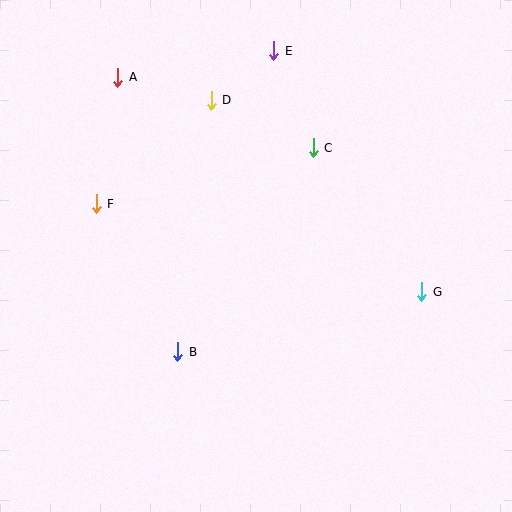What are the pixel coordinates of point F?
Point F is at (96, 204).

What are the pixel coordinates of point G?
Point G is at (422, 292).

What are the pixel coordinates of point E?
Point E is at (274, 51).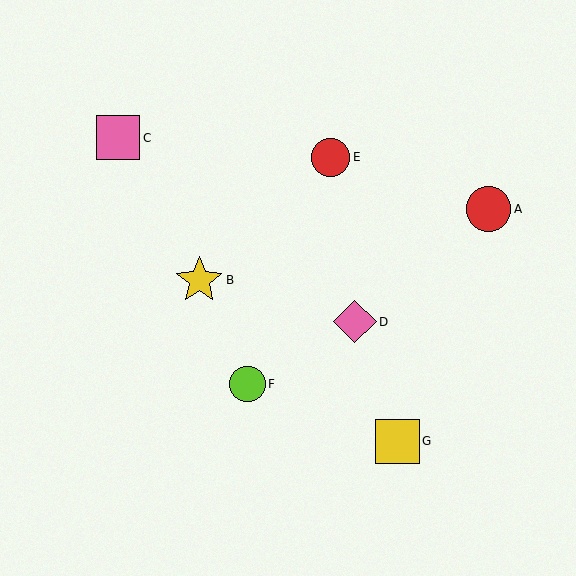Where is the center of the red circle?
The center of the red circle is at (488, 209).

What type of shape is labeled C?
Shape C is a pink square.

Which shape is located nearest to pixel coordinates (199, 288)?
The yellow star (labeled B) at (199, 280) is nearest to that location.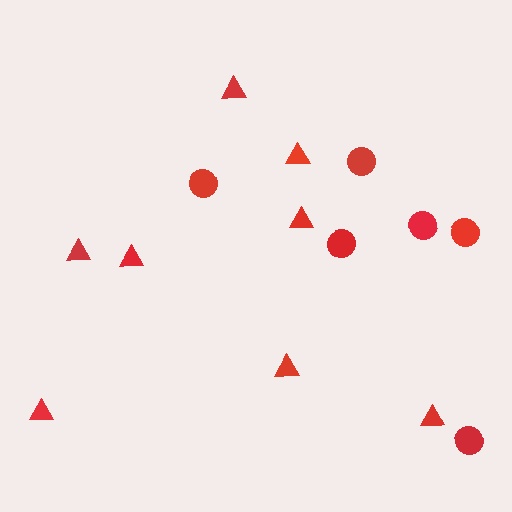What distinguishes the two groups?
There are 2 groups: one group of circles (6) and one group of triangles (8).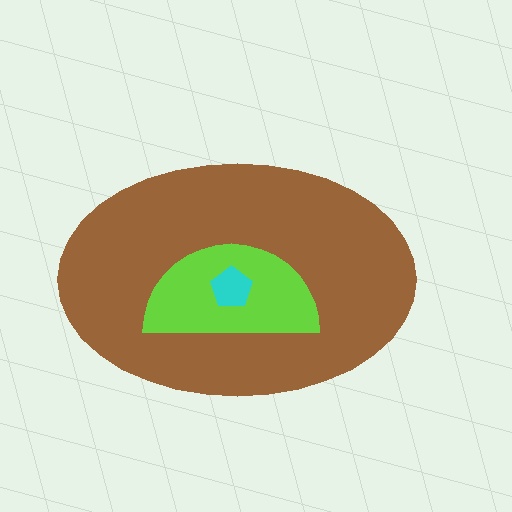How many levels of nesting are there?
3.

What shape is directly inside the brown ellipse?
The lime semicircle.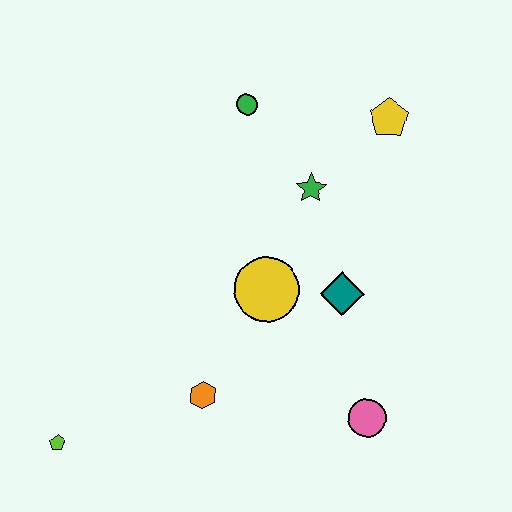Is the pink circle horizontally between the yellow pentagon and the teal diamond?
Yes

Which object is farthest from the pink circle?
The green circle is farthest from the pink circle.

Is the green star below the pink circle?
No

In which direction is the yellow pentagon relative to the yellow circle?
The yellow pentagon is above the yellow circle.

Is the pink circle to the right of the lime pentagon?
Yes